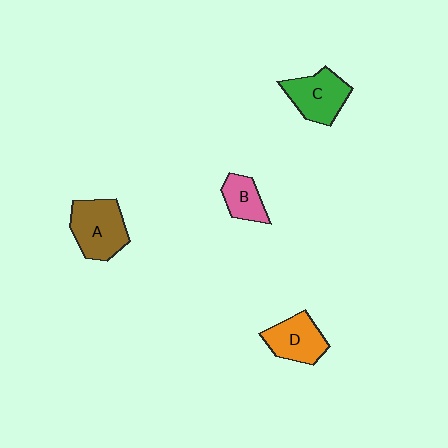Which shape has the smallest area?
Shape B (pink).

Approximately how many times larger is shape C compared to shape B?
Approximately 1.6 times.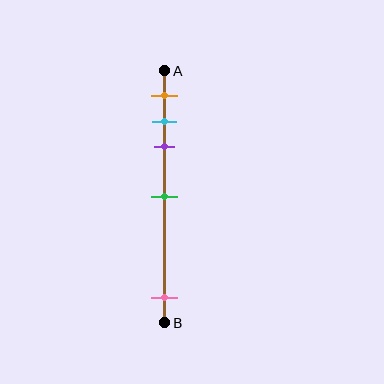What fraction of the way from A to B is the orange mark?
The orange mark is approximately 10% (0.1) of the way from A to B.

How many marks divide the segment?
There are 5 marks dividing the segment.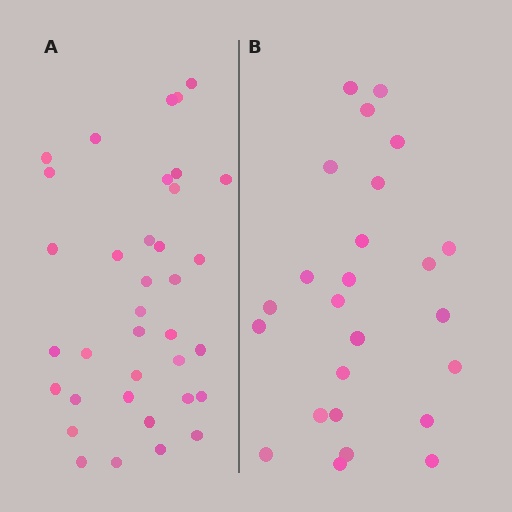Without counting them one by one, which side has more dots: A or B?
Region A (the left region) has more dots.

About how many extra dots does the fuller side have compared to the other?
Region A has roughly 12 or so more dots than region B.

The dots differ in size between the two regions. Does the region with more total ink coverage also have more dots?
No. Region B has more total ink coverage because its dots are larger, but region A actually contains more individual dots. Total area can be misleading — the number of items is what matters here.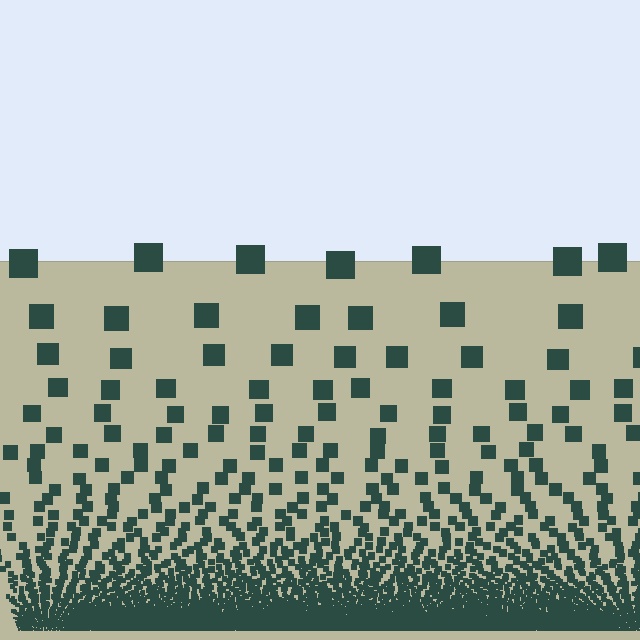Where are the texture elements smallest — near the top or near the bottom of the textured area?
Near the bottom.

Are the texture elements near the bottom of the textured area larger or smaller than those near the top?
Smaller. The gradient is inverted — elements near the bottom are smaller and denser.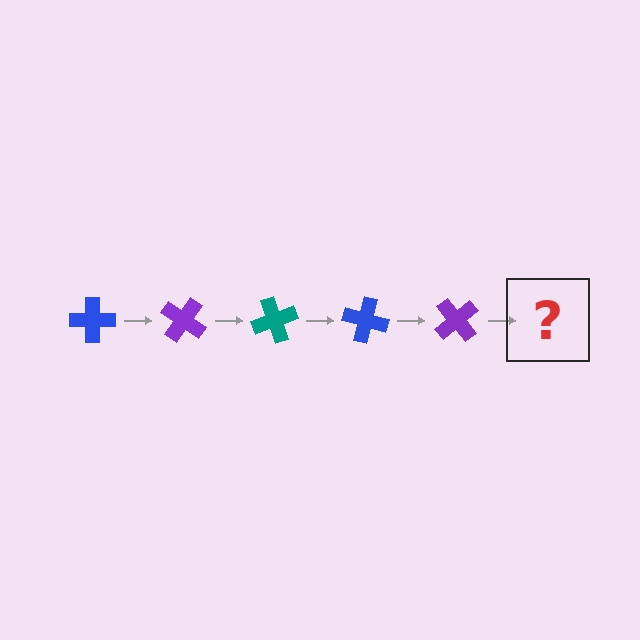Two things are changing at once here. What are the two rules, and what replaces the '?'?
The two rules are that it rotates 35 degrees each step and the color cycles through blue, purple, and teal. The '?' should be a teal cross, rotated 175 degrees from the start.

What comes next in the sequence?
The next element should be a teal cross, rotated 175 degrees from the start.